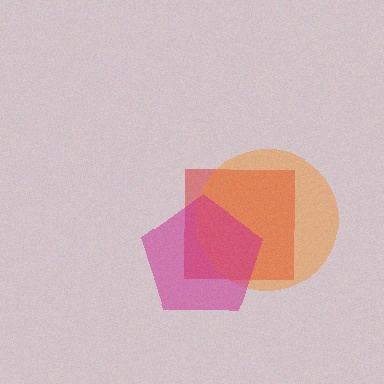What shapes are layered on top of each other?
The layered shapes are: a red square, an orange circle, a magenta pentagon.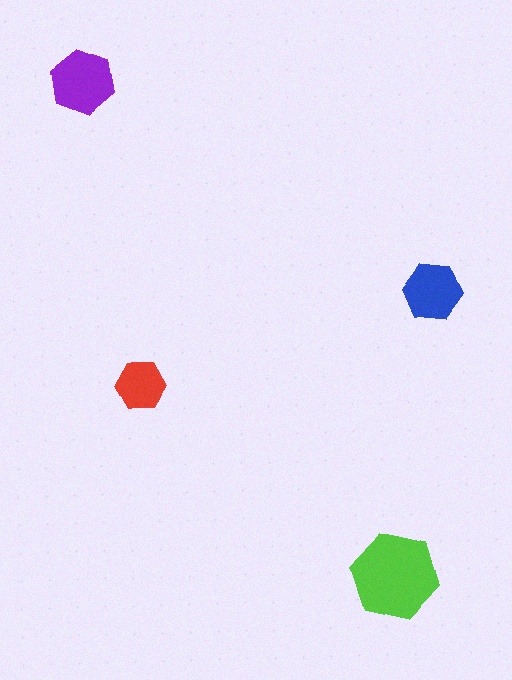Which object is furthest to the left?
The purple hexagon is leftmost.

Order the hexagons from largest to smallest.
the lime one, the purple one, the blue one, the red one.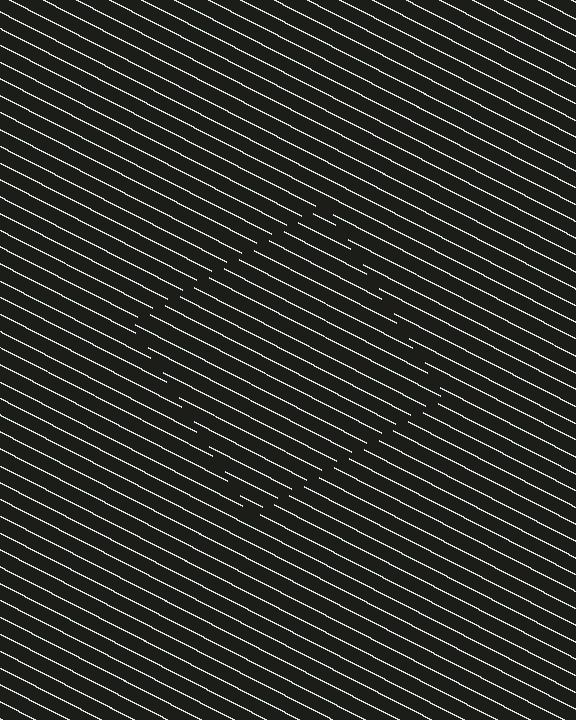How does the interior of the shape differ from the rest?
The interior of the shape contains the same grating, shifted by half a period — the contour is defined by the phase discontinuity where line-ends from the inner and outer gratings abut.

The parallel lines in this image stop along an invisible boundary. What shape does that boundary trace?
An illusory square. The interior of the shape contains the same grating, shifted by half a period — the contour is defined by the phase discontinuity where line-ends from the inner and outer gratings abut.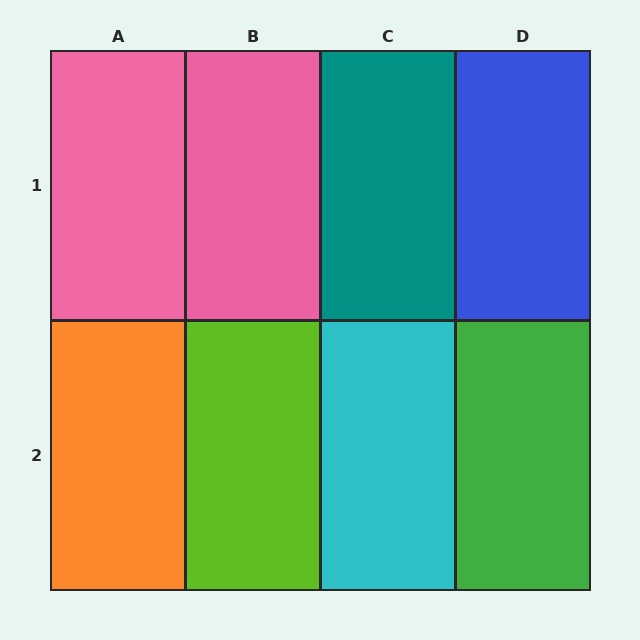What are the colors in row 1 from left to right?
Pink, pink, teal, blue.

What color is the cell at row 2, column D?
Green.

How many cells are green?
1 cell is green.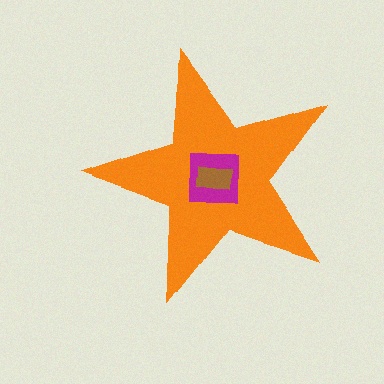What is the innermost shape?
The brown rectangle.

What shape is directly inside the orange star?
The magenta square.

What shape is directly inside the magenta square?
The brown rectangle.